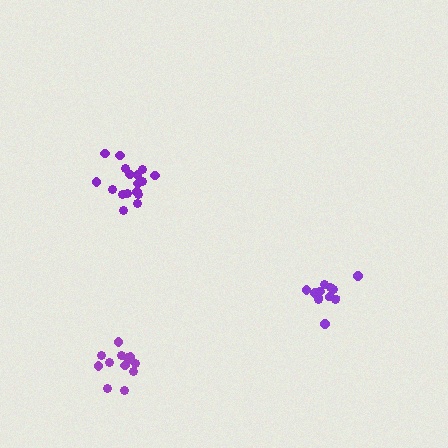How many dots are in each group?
Group 1: 17 dots, Group 2: 13 dots, Group 3: 11 dots (41 total).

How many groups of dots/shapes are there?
There are 3 groups.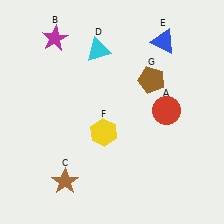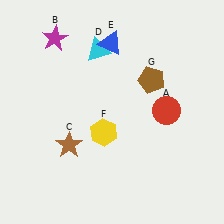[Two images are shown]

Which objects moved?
The objects that moved are: the brown star (C), the blue triangle (E).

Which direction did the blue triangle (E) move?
The blue triangle (E) moved left.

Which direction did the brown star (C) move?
The brown star (C) moved up.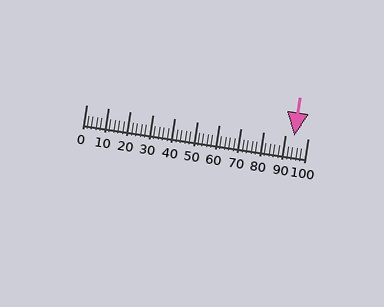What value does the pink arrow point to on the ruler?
The pink arrow points to approximately 94.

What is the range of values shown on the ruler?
The ruler shows values from 0 to 100.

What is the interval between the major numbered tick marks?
The major tick marks are spaced 10 units apart.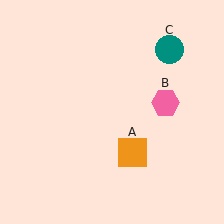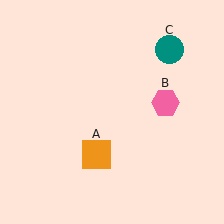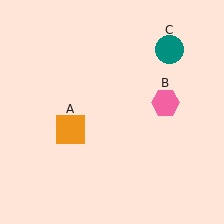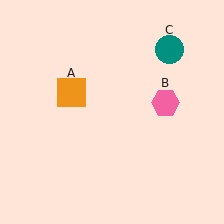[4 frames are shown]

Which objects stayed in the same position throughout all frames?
Pink hexagon (object B) and teal circle (object C) remained stationary.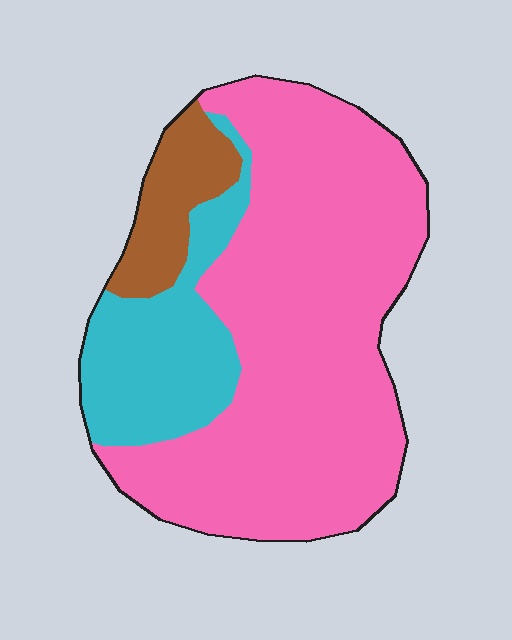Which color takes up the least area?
Brown, at roughly 10%.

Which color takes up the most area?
Pink, at roughly 70%.